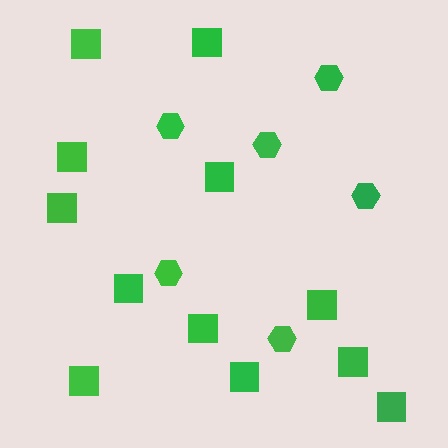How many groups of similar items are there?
There are 2 groups: one group of hexagons (6) and one group of squares (12).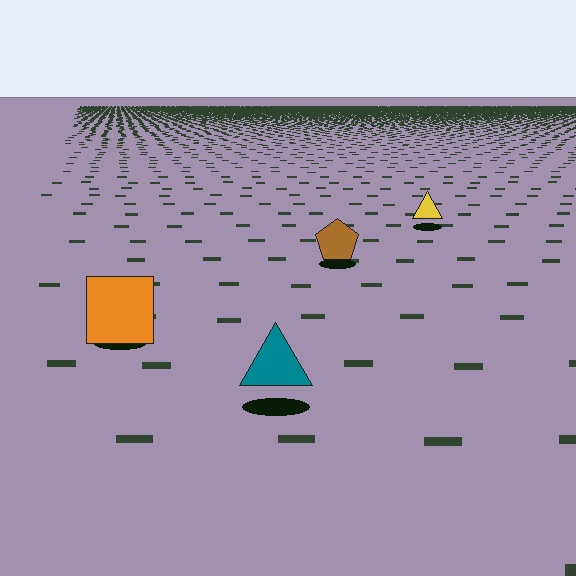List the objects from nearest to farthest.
From nearest to farthest: the teal triangle, the orange square, the brown pentagon, the yellow triangle.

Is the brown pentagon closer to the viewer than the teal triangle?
No. The teal triangle is closer — you can tell from the texture gradient: the ground texture is coarser near it.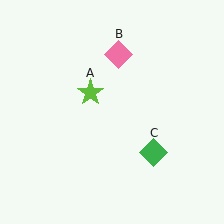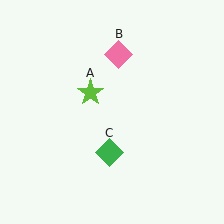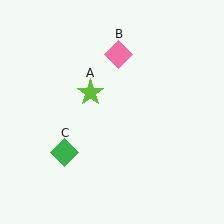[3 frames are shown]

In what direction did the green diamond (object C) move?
The green diamond (object C) moved left.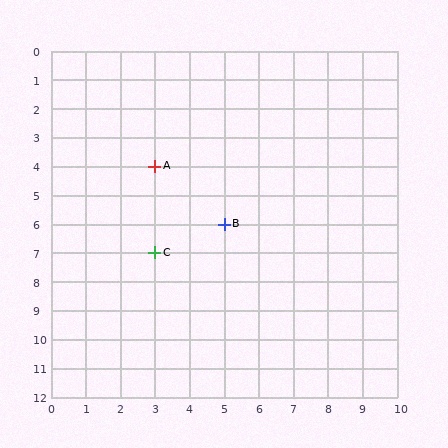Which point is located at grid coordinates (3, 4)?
Point A is at (3, 4).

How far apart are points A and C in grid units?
Points A and C are 3 rows apart.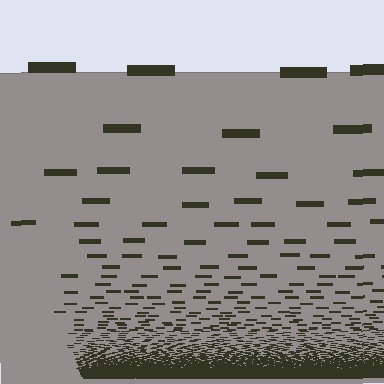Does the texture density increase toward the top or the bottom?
Density increases toward the bottom.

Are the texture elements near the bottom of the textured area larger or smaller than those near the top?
Smaller. The gradient is inverted — elements near the bottom are smaller and denser.